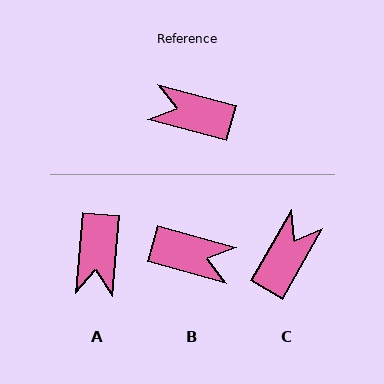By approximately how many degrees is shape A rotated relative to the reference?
Approximately 100 degrees counter-clockwise.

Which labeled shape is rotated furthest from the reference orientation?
B, about 180 degrees away.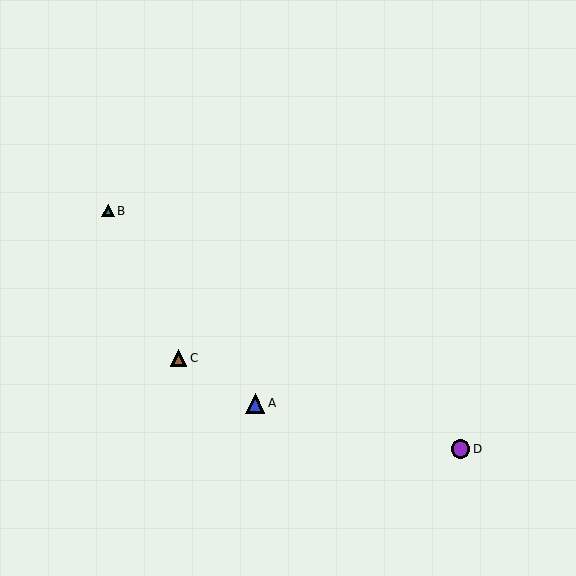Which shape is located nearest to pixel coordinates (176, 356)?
The brown triangle (labeled C) at (179, 358) is nearest to that location.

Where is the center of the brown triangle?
The center of the brown triangle is at (179, 358).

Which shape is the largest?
The blue triangle (labeled A) is the largest.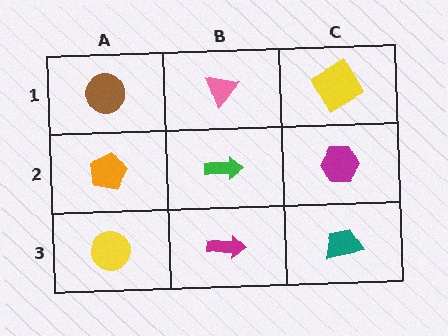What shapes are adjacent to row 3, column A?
An orange pentagon (row 2, column A), a magenta arrow (row 3, column B).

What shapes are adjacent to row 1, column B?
A green arrow (row 2, column B), a brown circle (row 1, column A), a yellow square (row 1, column C).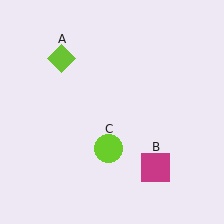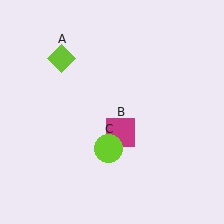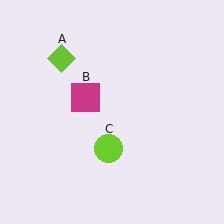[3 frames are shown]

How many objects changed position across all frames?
1 object changed position: magenta square (object B).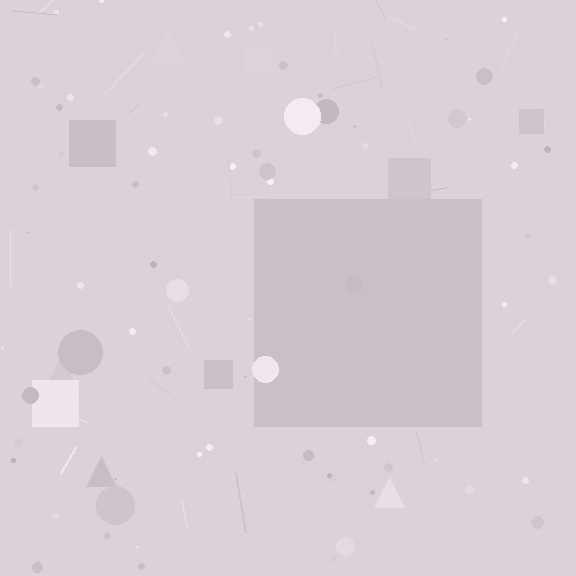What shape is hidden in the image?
A square is hidden in the image.